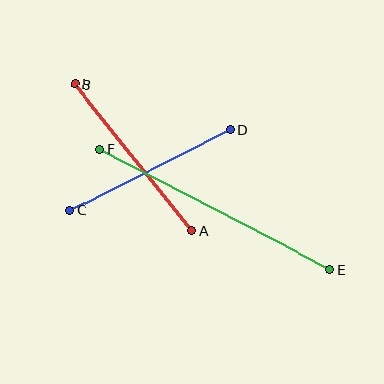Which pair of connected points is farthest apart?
Points E and F are farthest apart.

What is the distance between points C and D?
The distance is approximately 180 pixels.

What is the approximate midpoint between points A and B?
The midpoint is at approximately (133, 158) pixels.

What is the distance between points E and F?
The distance is approximately 259 pixels.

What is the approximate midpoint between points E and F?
The midpoint is at approximately (215, 209) pixels.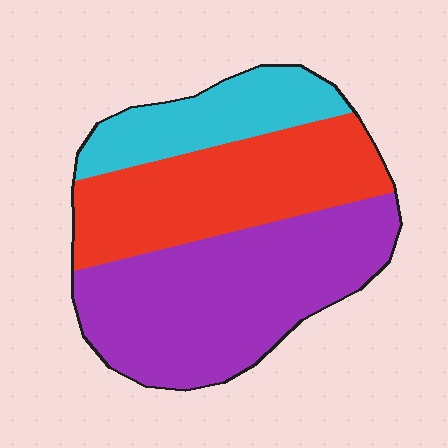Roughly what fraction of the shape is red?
Red takes up between a quarter and a half of the shape.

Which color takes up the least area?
Cyan, at roughly 20%.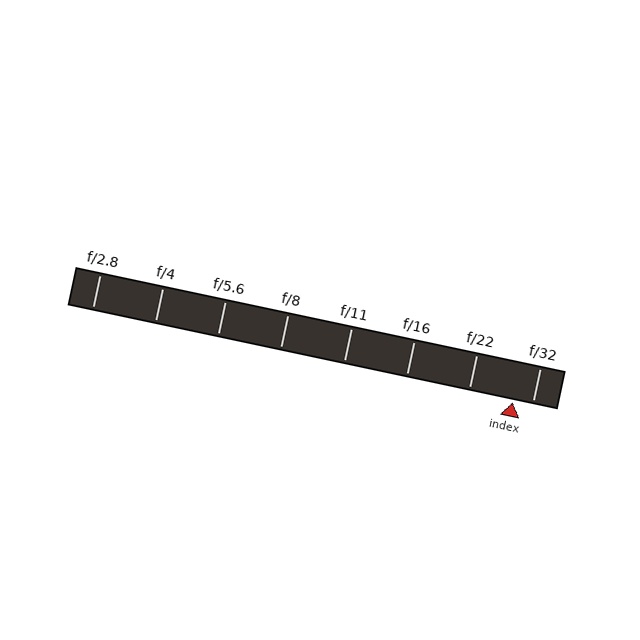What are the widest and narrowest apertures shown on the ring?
The widest aperture shown is f/2.8 and the narrowest is f/32.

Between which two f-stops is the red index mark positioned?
The index mark is between f/22 and f/32.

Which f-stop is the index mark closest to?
The index mark is closest to f/32.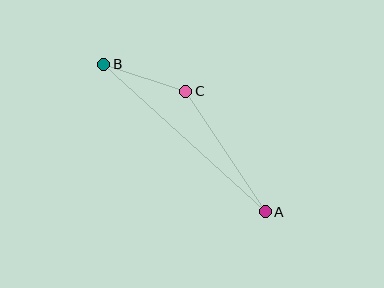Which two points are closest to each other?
Points B and C are closest to each other.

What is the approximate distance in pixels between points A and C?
The distance between A and C is approximately 144 pixels.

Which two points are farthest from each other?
Points A and B are farthest from each other.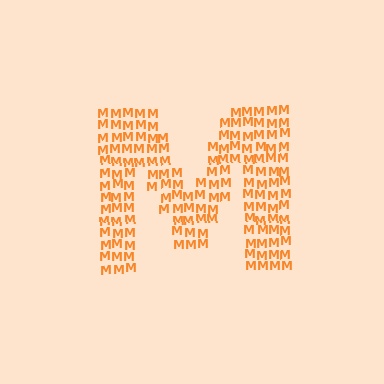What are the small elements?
The small elements are letter M's.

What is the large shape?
The large shape is the letter M.